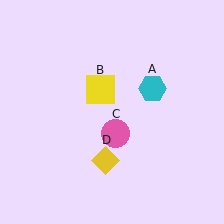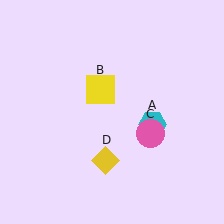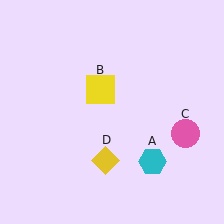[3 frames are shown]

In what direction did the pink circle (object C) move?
The pink circle (object C) moved right.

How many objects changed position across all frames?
2 objects changed position: cyan hexagon (object A), pink circle (object C).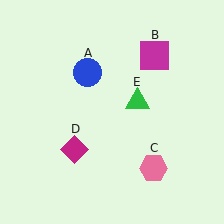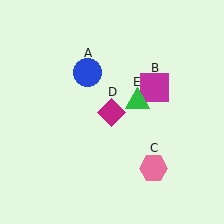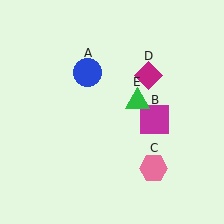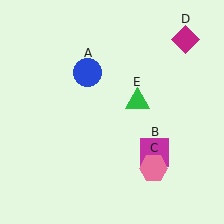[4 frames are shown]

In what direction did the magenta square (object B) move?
The magenta square (object B) moved down.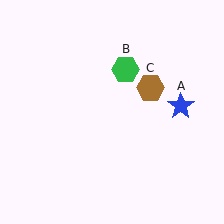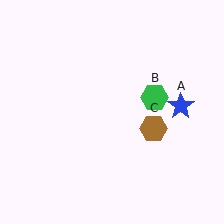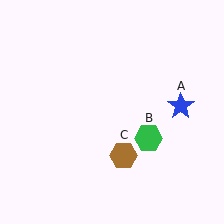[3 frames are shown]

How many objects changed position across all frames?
2 objects changed position: green hexagon (object B), brown hexagon (object C).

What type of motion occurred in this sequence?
The green hexagon (object B), brown hexagon (object C) rotated clockwise around the center of the scene.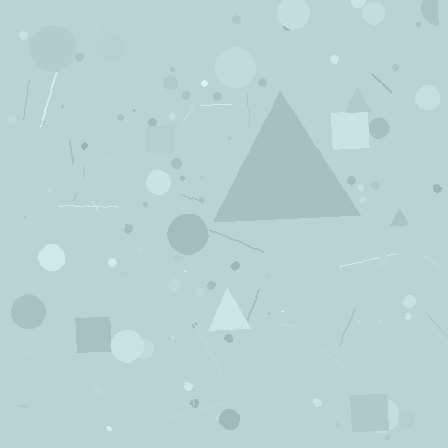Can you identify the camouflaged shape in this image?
The camouflaged shape is a triangle.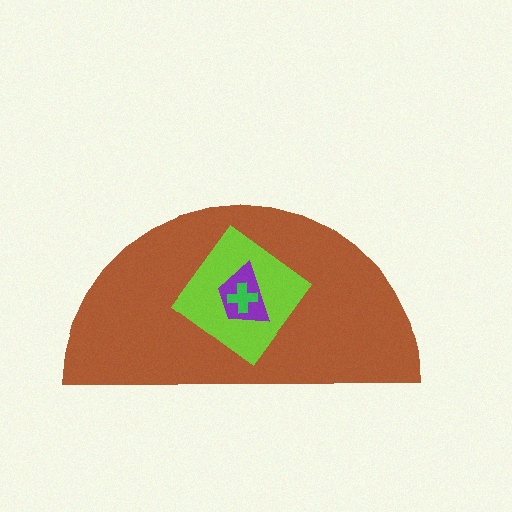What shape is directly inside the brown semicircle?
The lime diamond.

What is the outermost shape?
The brown semicircle.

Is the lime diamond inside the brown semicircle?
Yes.